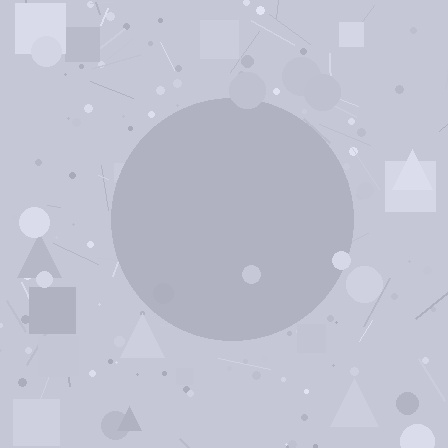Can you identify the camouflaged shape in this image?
The camouflaged shape is a circle.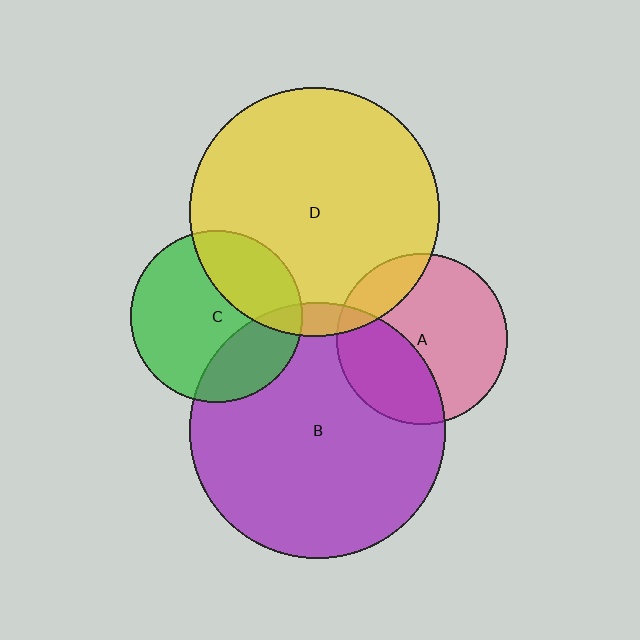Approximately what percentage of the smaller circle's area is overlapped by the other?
Approximately 5%.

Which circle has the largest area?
Circle B (purple).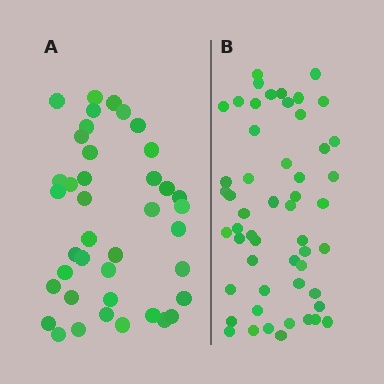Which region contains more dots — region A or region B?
Region B (the right region) has more dots.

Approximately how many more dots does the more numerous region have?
Region B has approximately 15 more dots than region A.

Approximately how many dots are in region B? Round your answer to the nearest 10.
About 50 dots. (The exact count is 53, which rounds to 50.)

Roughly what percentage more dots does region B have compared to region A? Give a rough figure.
About 30% more.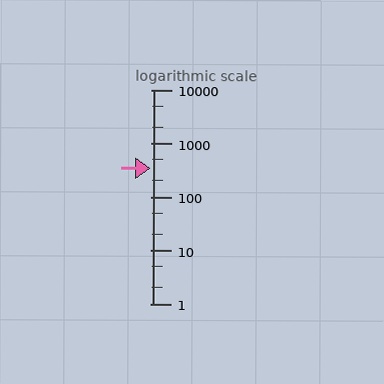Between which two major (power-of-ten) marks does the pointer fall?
The pointer is between 100 and 1000.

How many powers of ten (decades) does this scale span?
The scale spans 4 decades, from 1 to 10000.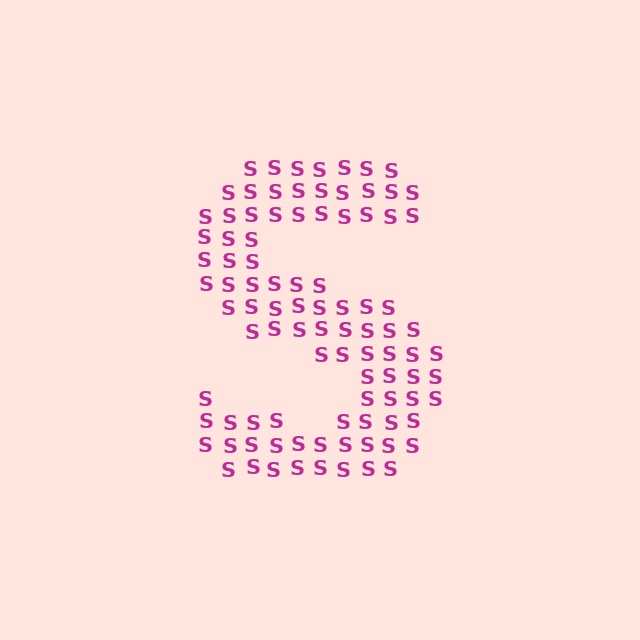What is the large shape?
The large shape is the letter S.